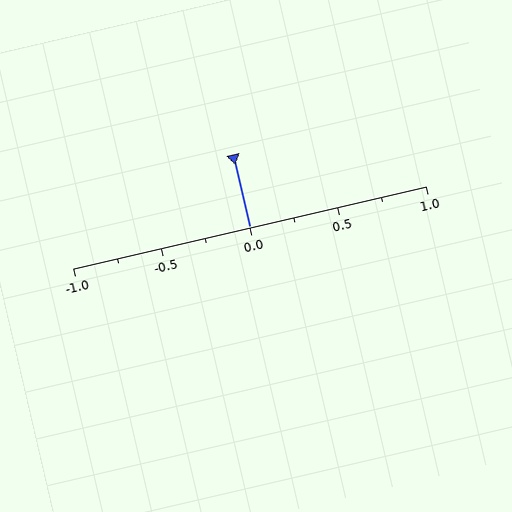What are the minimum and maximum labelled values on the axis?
The axis runs from -1.0 to 1.0.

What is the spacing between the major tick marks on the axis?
The major ticks are spaced 0.5 apart.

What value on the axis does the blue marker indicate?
The marker indicates approximately 0.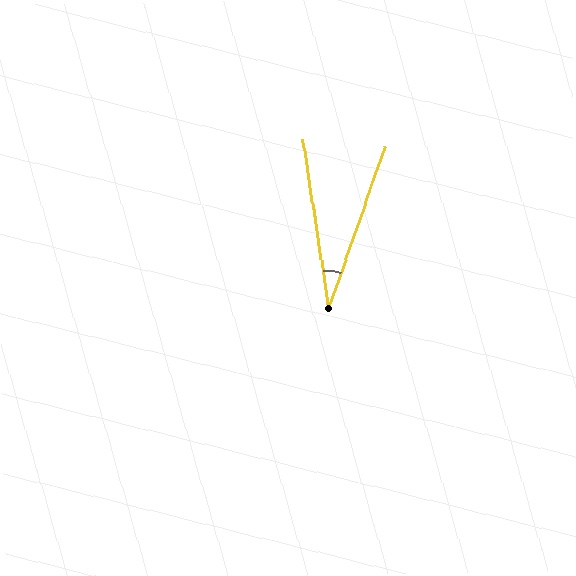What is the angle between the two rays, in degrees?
Approximately 28 degrees.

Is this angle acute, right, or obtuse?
It is acute.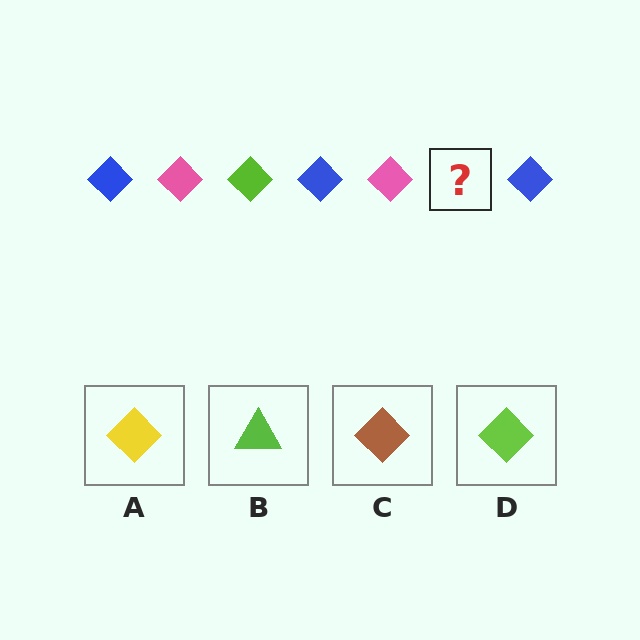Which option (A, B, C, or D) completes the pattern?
D.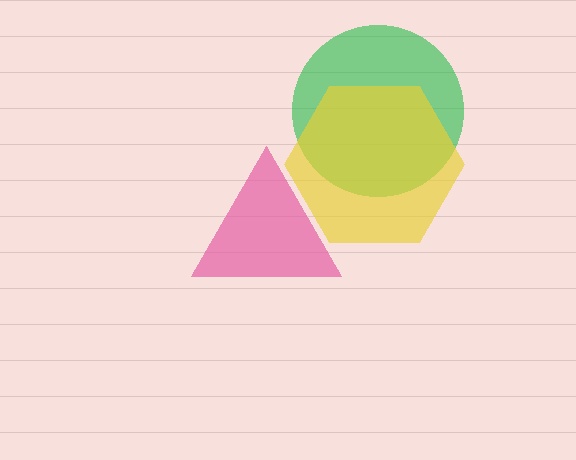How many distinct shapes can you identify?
There are 3 distinct shapes: a green circle, a yellow hexagon, a pink triangle.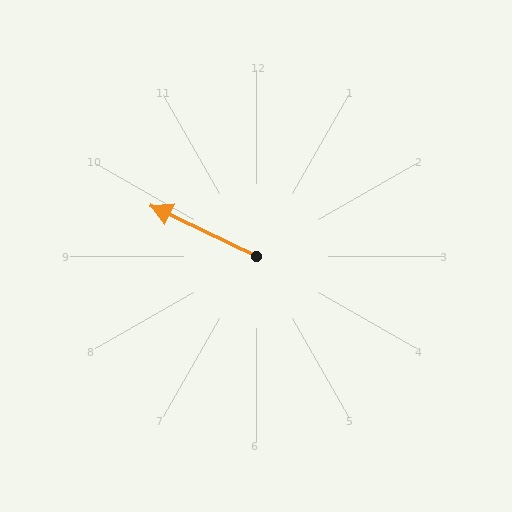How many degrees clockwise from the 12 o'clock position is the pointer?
Approximately 296 degrees.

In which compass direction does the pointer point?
Northwest.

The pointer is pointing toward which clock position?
Roughly 10 o'clock.